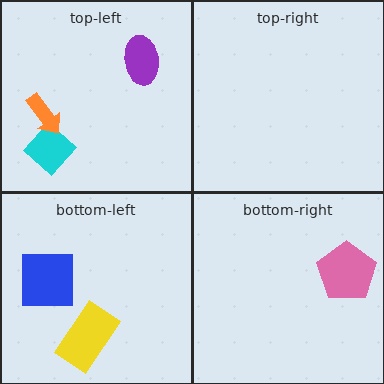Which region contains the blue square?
The bottom-left region.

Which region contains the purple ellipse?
The top-left region.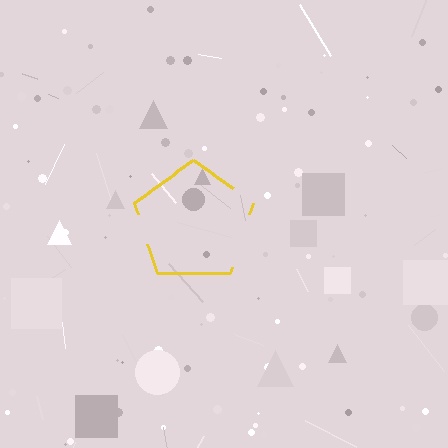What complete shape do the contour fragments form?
The contour fragments form a pentagon.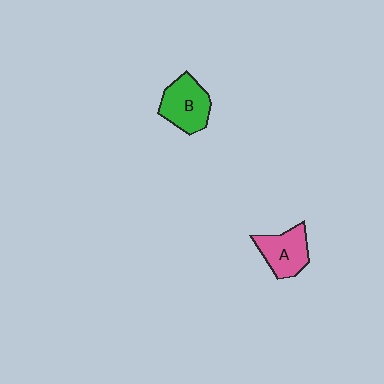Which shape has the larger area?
Shape B (green).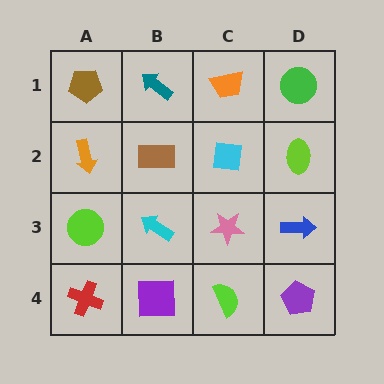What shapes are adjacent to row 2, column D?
A green circle (row 1, column D), a blue arrow (row 3, column D), a cyan square (row 2, column C).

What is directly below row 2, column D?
A blue arrow.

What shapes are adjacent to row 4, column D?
A blue arrow (row 3, column D), a lime semicircle (row 4, column C).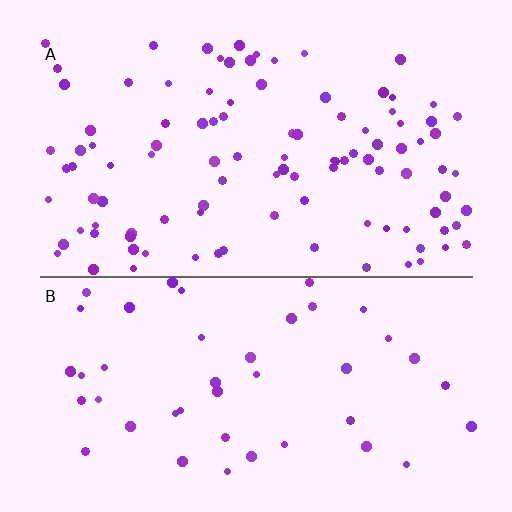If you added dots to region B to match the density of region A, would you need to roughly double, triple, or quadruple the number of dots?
Approximately double.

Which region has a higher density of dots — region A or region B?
A (the top).